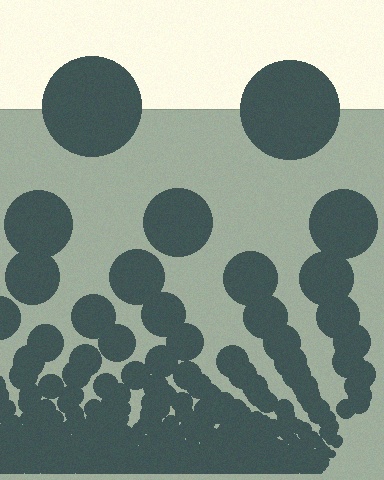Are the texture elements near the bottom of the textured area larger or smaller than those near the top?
Smaller. The gradient is inverted — elements near the bottom are smaller and denser.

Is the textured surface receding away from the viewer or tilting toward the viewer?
The surface appears to tilt toward the viewer. Texture elements get larger and sparser toward the top.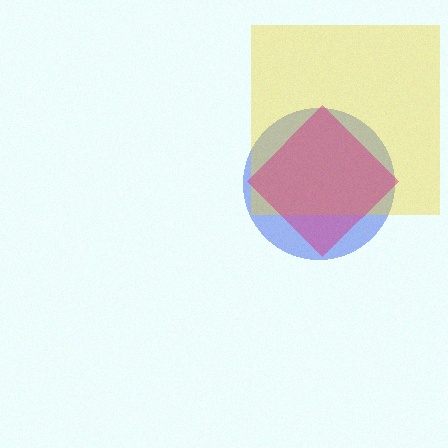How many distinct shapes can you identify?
There are 3 distinct shapes: a blue circle, a yellow square, a magenta diamond.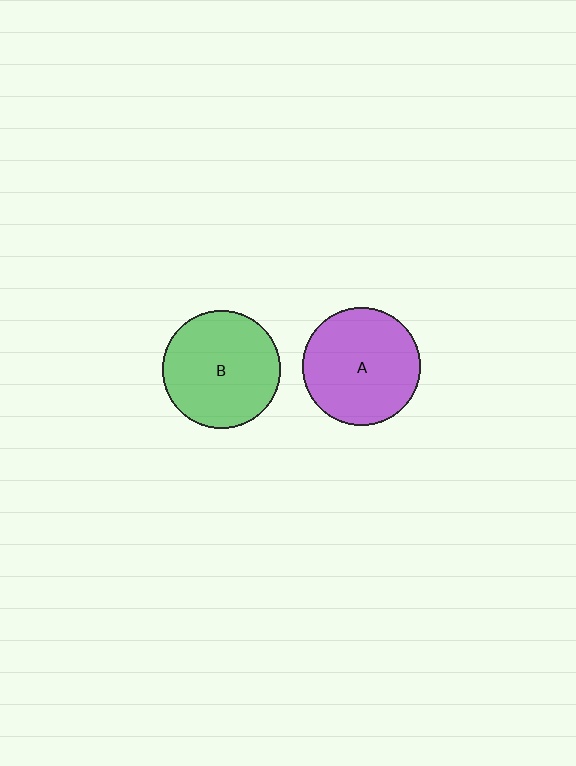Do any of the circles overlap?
No, none of the circles overlap.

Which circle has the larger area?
Circle B (green).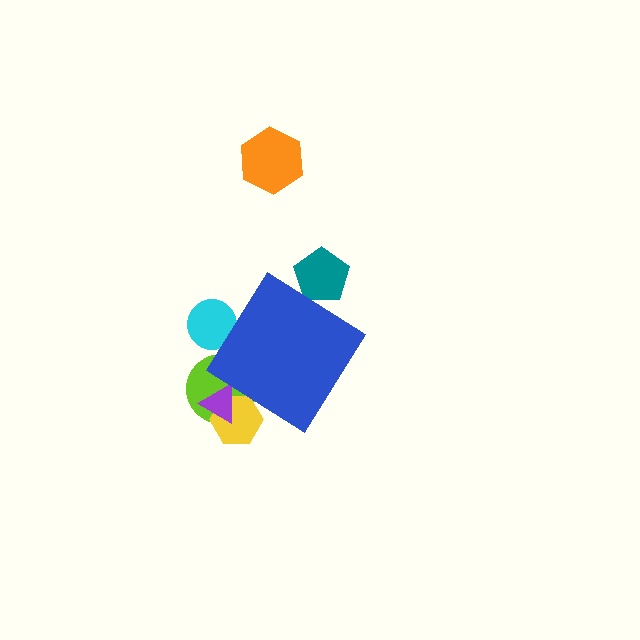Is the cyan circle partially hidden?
Yes, the cyan circle is partially hidden behind the blue diamond.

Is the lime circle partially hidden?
Yes, the lime circle is partially hidden behind the blue diamond.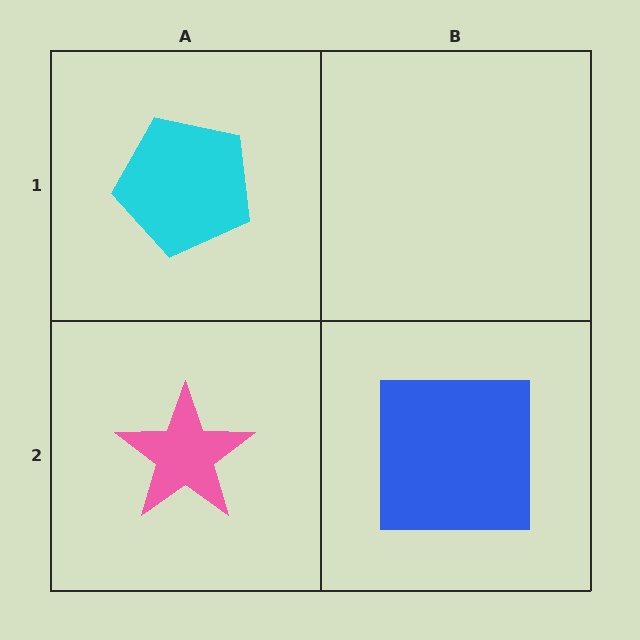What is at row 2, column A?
A pink star.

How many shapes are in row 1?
1 shape.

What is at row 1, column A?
A cyan pentagon.